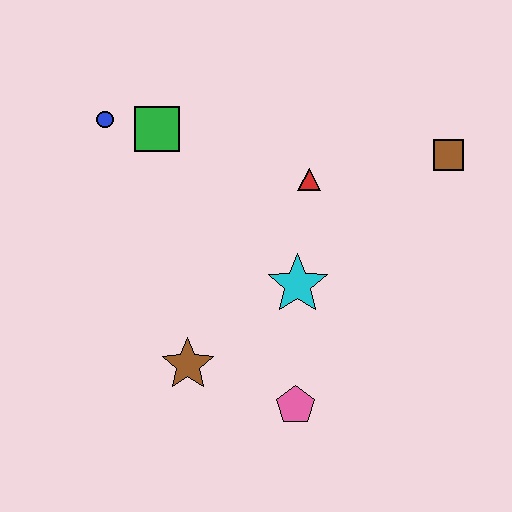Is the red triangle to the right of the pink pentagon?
Yes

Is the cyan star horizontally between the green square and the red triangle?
Yes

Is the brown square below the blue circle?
Yes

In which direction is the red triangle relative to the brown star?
The red triangle is above the brown star.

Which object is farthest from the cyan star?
The blue circle is farthest from the cyan star.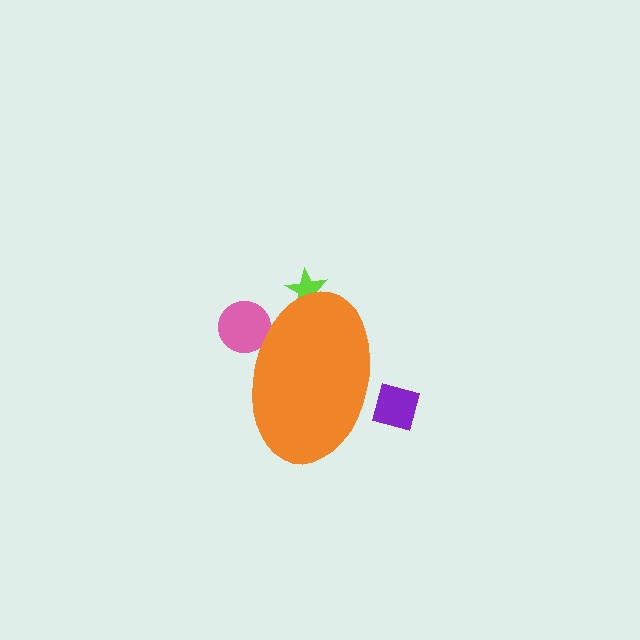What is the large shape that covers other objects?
An orange ellipse.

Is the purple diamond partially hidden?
Yes, the purple diamond is partially hidden behind the orange ellipse.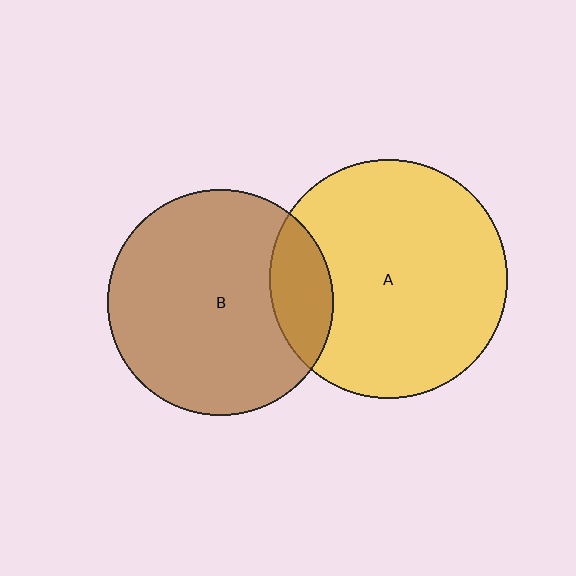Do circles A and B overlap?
Yes.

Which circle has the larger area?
Circle A (yellow).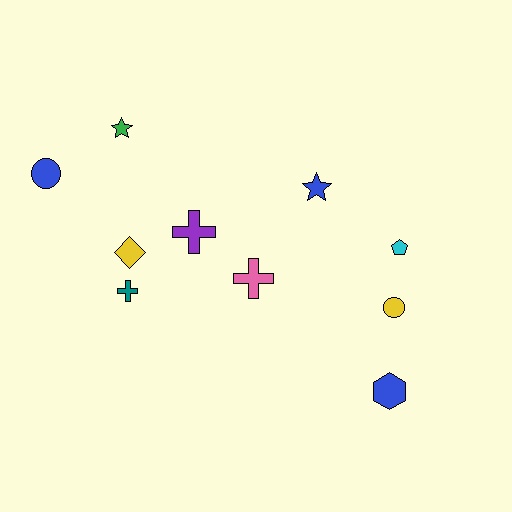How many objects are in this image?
There are 10 objects.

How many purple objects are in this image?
There is 1 purple object.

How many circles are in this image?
There are 2 circles.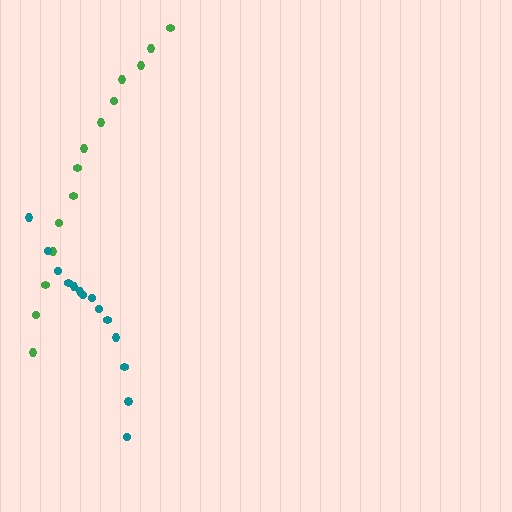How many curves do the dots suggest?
There are 2 distinct paths.